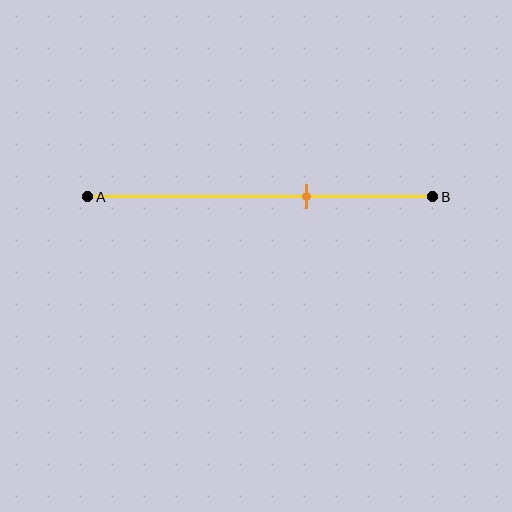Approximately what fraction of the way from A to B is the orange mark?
The orange mark is approximately 65% of the way from A to B.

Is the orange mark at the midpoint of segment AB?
No, the mark is at about 65% from A, not at the 50% midpoint.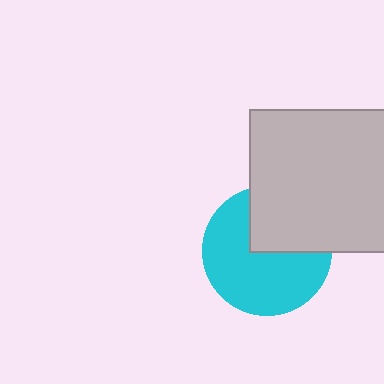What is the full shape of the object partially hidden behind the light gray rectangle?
The partially hidden object is a cyan circle.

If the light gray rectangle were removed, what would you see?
You would see the complete cyan circle.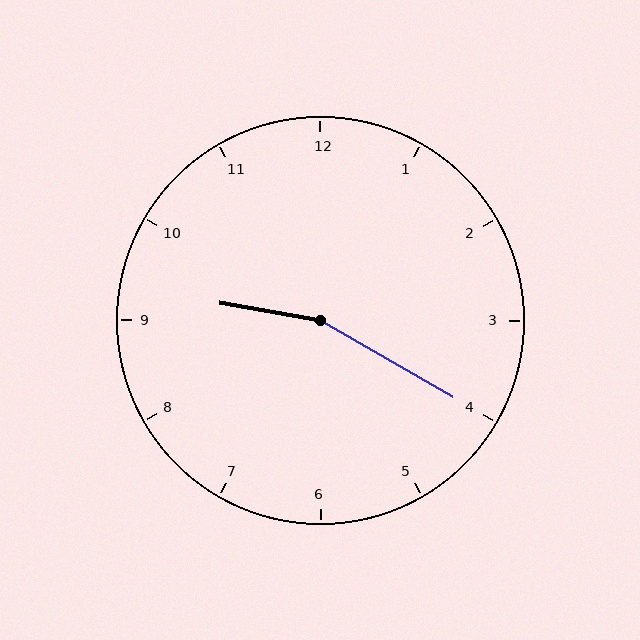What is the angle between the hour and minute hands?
Approximately 160 degrees.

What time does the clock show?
9:20.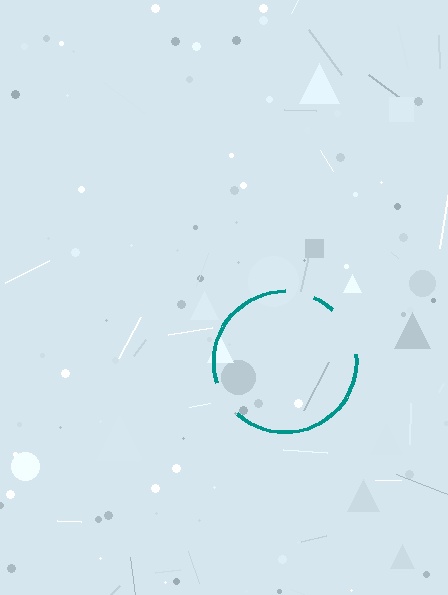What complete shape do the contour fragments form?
The contour fragments form a circle.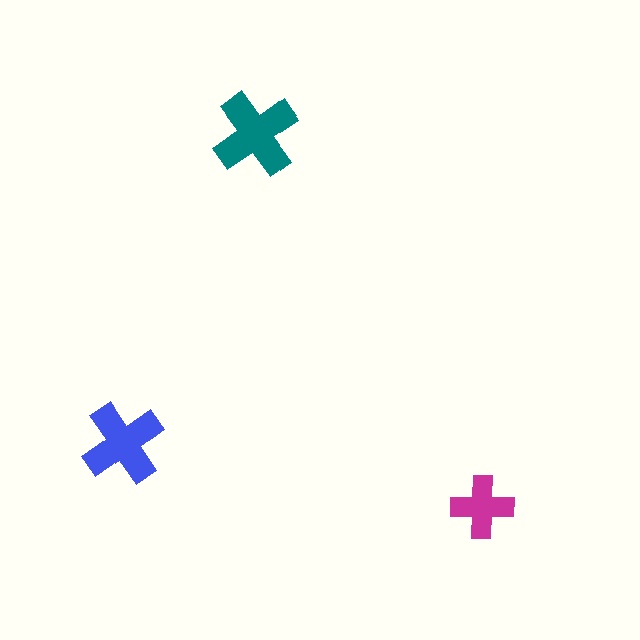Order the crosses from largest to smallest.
the teal one, the blue one, the magenta one.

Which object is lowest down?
The magenta cross is bottommost.